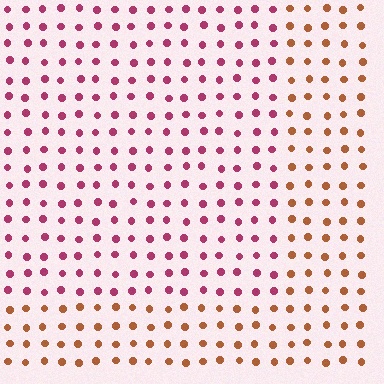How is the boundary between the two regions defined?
The boundary is defined purely by a slight shift in hue (about 49 degrees). Spacing, size, and orientation are identical on both sides.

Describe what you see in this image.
The image is filled with small brown elements in a uniform arrangement. A rectangle-shaped region is visible where the elements are tinted to a slightly different hue, forming a subtle color boundary.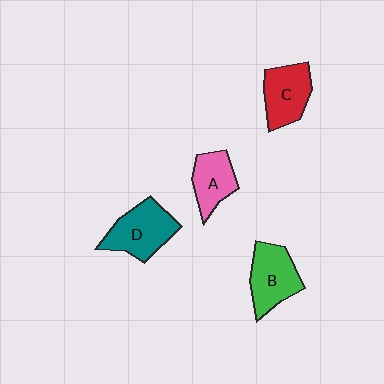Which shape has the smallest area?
Shape A (pink).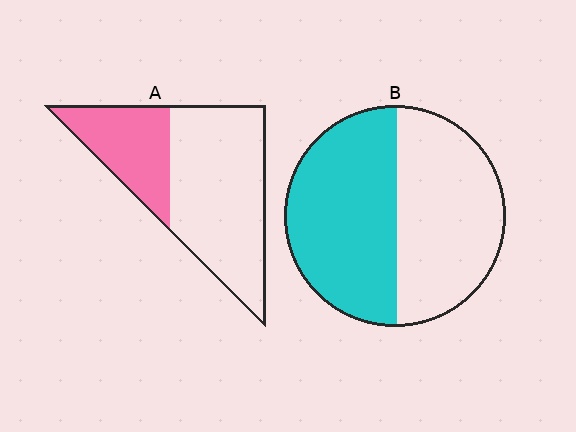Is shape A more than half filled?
No.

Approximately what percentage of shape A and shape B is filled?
A is approximately 30% and B is approximately 50%.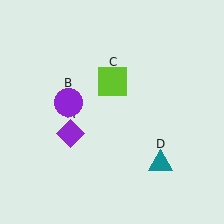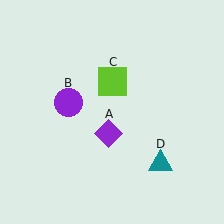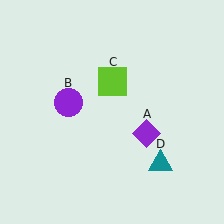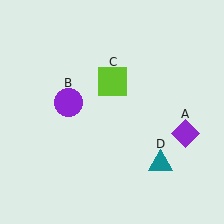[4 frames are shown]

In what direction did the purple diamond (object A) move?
The purple diamond (object A) moved right.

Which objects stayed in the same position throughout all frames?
Purple circle (object B) and lime square (object C) and teal triangle (object D) remained stationary.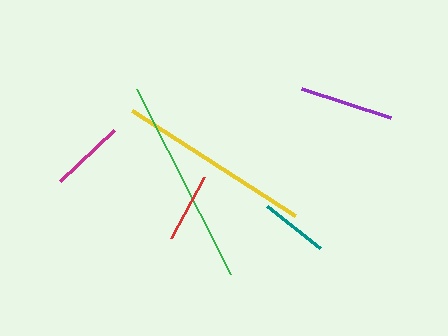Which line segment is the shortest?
The teal line is the shortest at approximately 68 pixels.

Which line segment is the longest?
The green line is the longest at approximately 208 pixels.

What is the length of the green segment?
The green segment is approximately 208 pixels long.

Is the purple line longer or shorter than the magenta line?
The purple line is longer than the magenta line.